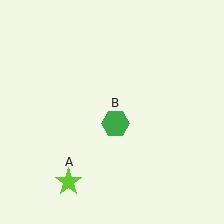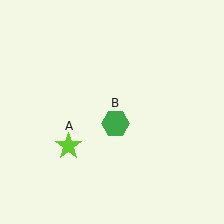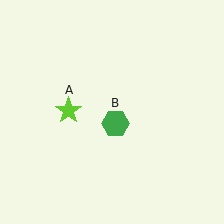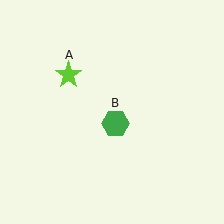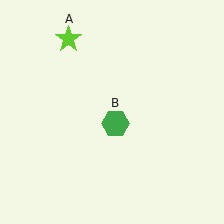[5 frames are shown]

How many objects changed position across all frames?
1 object changed position: lime star (object A).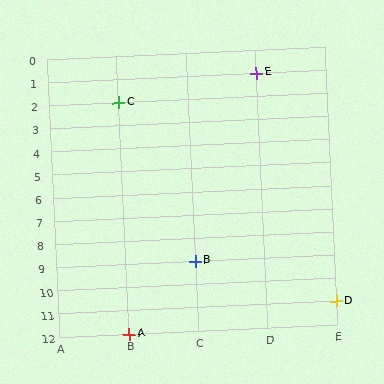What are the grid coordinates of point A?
Point A is at grid coordinates (B, 12).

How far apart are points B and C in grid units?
Points B and C are 1 column and 7 rows apart (about 7.1 grid units diagonally).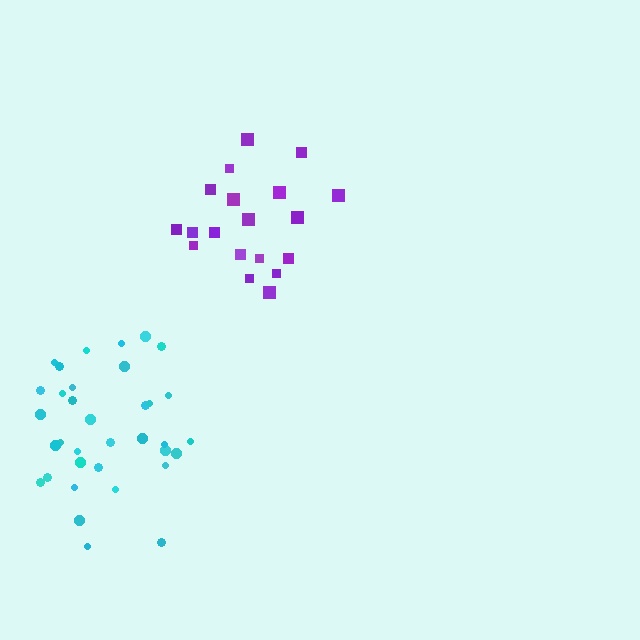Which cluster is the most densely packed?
Cyan.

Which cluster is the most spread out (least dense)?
Purple.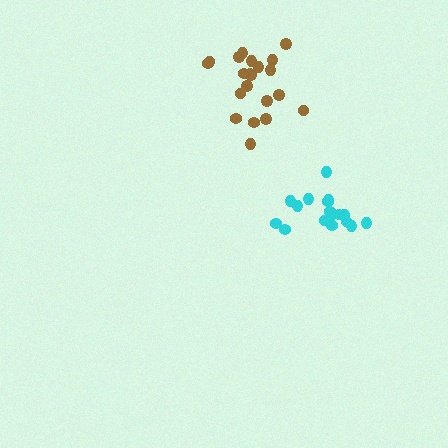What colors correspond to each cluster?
The clusters are colored: brown, cyan.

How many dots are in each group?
Group 1: 21 dots, Group 2: 17 dots (38 total).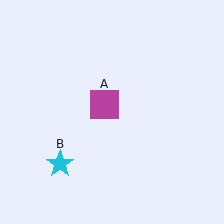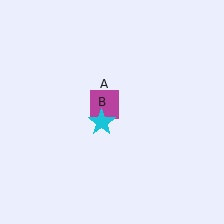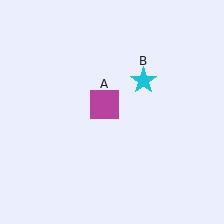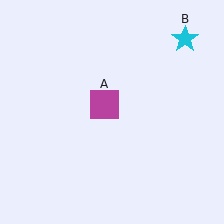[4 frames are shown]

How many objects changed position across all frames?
1 object changed position: cyan star (object B).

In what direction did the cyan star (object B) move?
The cyan star (object B) moved up and to the right.